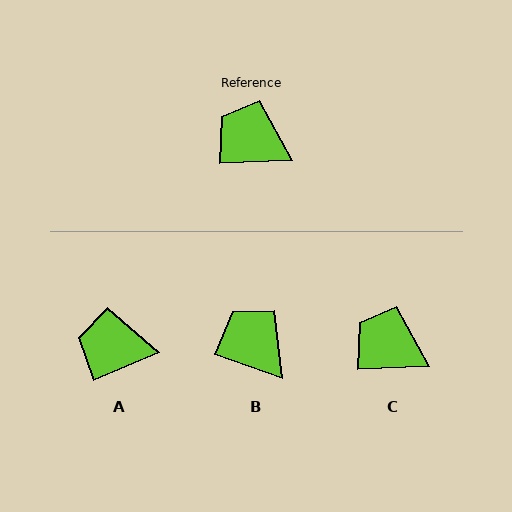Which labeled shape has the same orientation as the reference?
C.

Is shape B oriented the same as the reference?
No, it is off by about 22 degrees.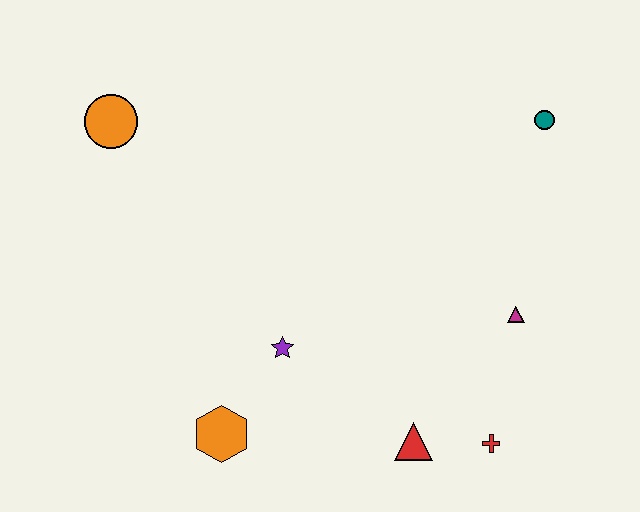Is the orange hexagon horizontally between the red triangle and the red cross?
No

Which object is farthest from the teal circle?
The orange hexagon is farthest from the teal circle.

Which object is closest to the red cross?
The red triangle is closest to the red cross.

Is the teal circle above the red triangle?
Yes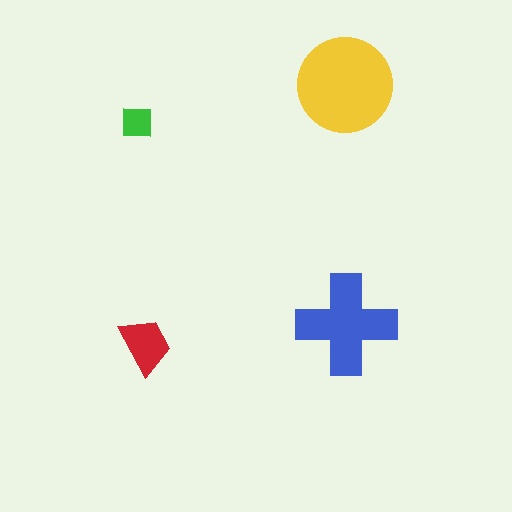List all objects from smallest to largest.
The green square, the red trapezoid, the blue cross, the yellow circle.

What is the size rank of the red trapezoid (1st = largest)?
3rd.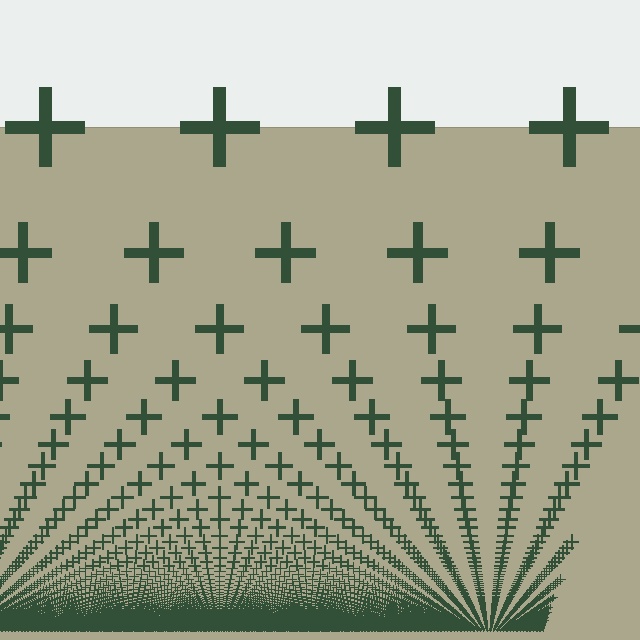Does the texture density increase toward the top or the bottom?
Density increases toward the bottom.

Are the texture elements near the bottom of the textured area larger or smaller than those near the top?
Smaller. The gradient is inverted — elements near the bottom are smaller and denser.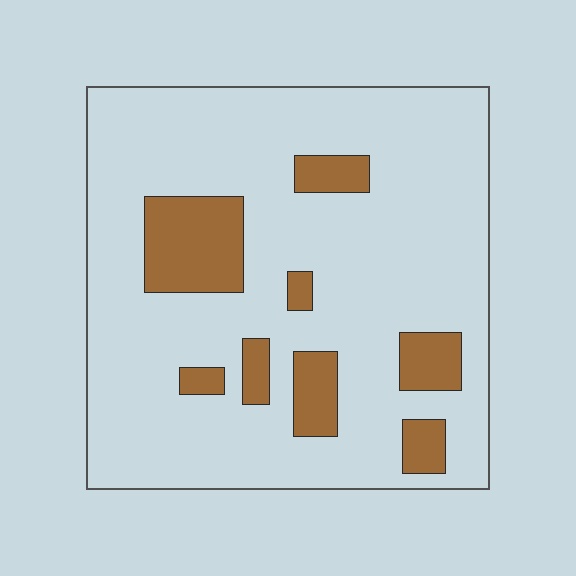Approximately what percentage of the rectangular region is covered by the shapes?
Approximately 15%.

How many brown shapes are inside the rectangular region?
8.